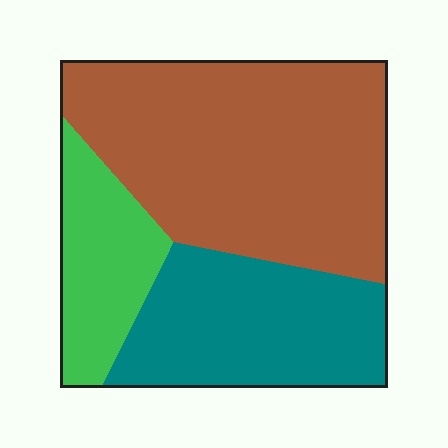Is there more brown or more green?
Brown.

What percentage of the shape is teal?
Teal covers 30% of the shape.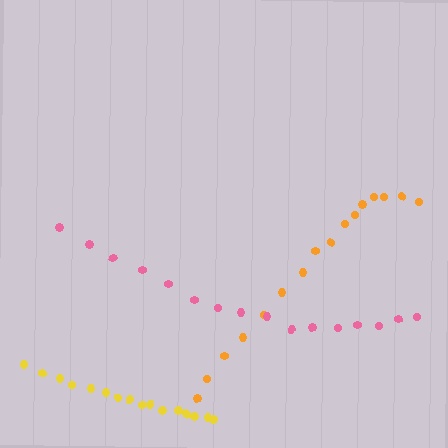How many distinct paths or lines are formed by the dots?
There are 3 distinct paths.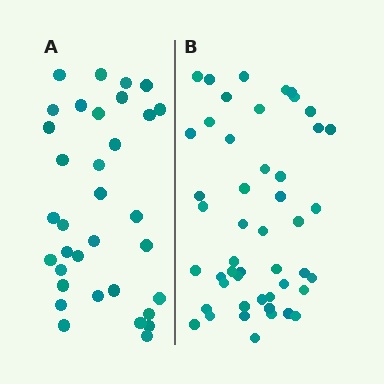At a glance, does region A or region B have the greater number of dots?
Region B (the right region) has more dots.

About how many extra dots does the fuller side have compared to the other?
Region B has approximately 15 more dots than region A.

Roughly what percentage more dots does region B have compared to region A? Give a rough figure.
About 40% more.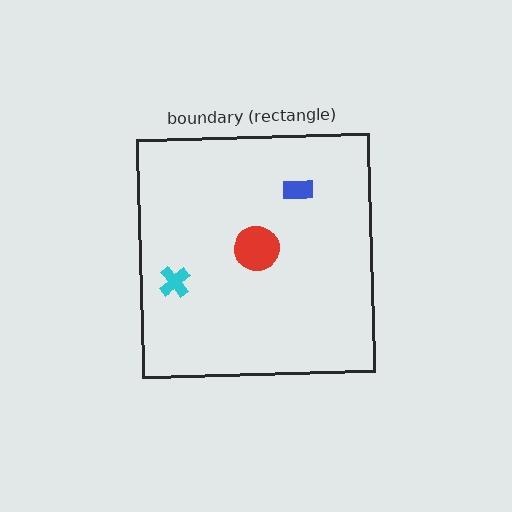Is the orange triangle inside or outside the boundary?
Inside.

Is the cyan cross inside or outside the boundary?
Inside.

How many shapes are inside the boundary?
4 inside, 0 outside.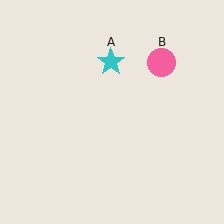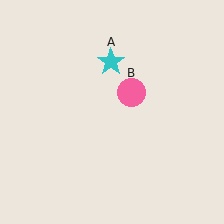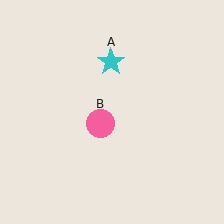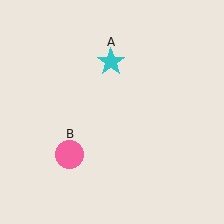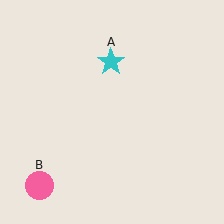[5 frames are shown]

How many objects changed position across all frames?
1 object changed position: pink circle (object B).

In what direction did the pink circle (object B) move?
The pink circle (object B) moved down and to the left.